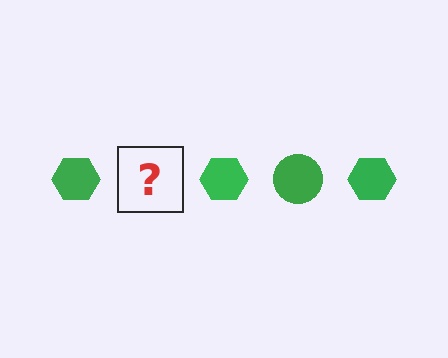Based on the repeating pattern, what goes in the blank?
The blank should be a green circle.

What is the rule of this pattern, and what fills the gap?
The rule is that the pattern cycles through hexagon, circle shapes in green. The gap should be filled with a green circle.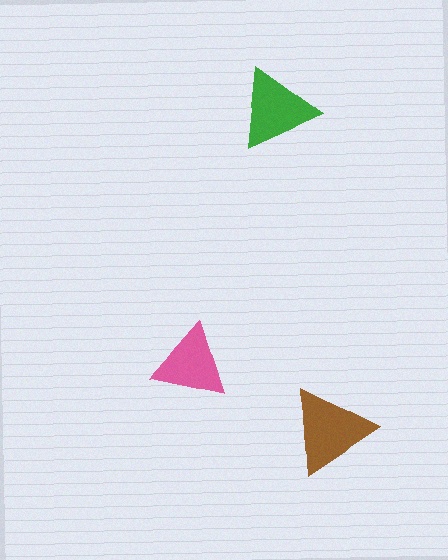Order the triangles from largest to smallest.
the brown one, the green one, the pink one.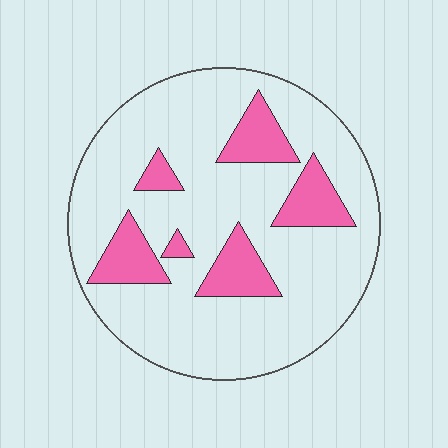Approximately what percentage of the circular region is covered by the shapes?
Approximately 20%.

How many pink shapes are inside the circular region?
6.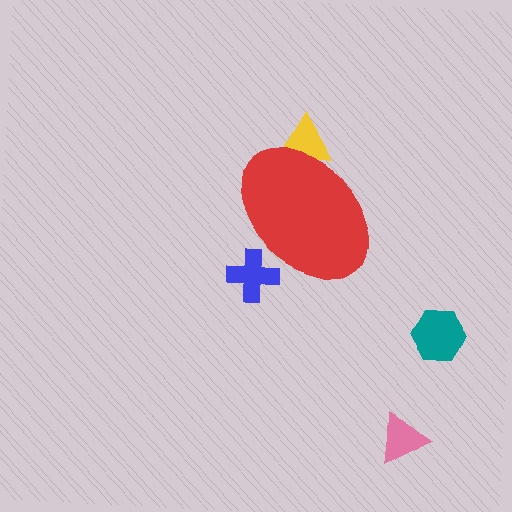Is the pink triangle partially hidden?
No, the pink triangle is fully visible.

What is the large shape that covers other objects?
A red ellipse.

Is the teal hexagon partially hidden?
No, the teal hexagon is fully visible.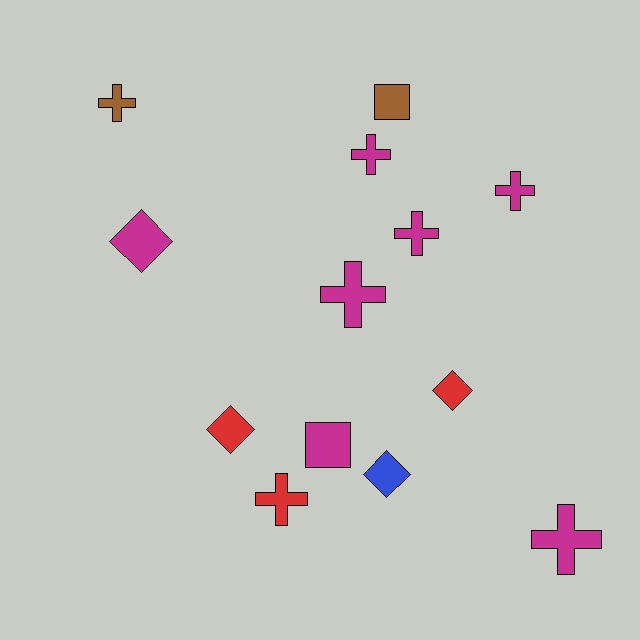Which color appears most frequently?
Magenta, with 7 objects.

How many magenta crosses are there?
There are 5 magenta crosses.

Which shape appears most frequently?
Cross, with 7 objects.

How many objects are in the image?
There are 13 objects.